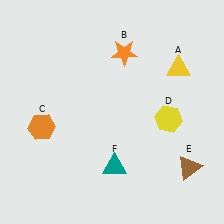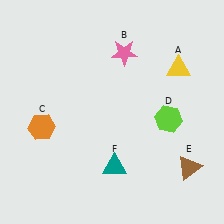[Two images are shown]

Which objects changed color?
B changed from orange to pink. D changed from yellow to lime.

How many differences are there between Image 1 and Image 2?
There are 2 differences between the two images.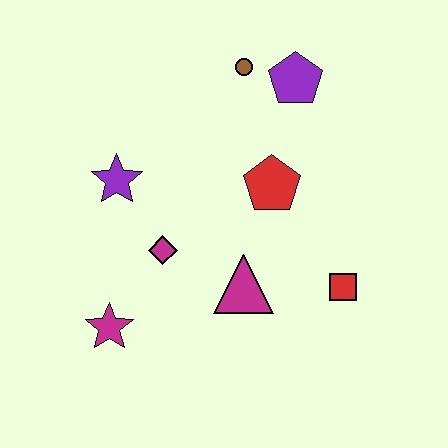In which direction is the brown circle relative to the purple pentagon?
The brown circle is to the left of the purple pentagon.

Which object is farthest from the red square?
The purple star is farthest from the red square.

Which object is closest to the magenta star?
The magenta diamond is closest to the magenta star.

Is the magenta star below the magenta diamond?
Yes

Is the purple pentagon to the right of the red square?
No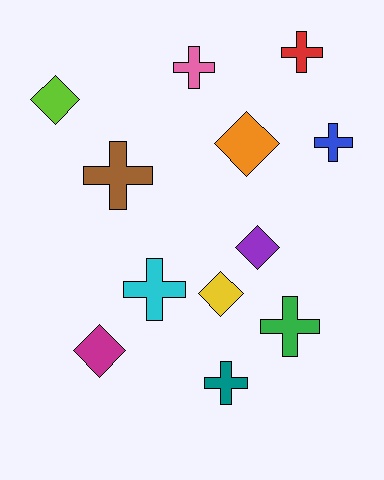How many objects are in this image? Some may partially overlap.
There are 12 objects.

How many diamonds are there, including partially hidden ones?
There are 5 diamonds.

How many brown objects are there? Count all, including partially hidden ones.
There is 1 brown object.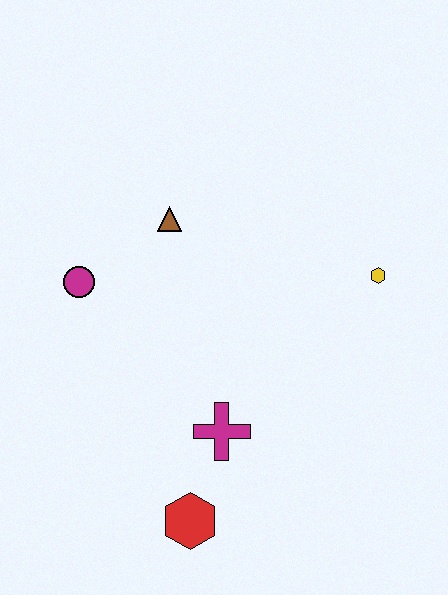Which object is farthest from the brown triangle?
The red hexagon is farthest from the brown triangle.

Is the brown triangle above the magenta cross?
Yes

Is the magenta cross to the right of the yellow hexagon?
No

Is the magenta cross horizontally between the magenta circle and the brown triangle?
No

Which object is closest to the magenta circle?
The brown triangle is closest to the magenta circle.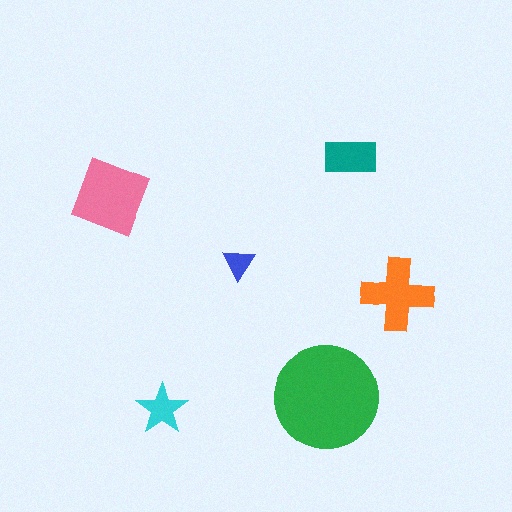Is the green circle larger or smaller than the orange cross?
Larger.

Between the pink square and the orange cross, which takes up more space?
The pink square.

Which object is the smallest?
The blue triangle.